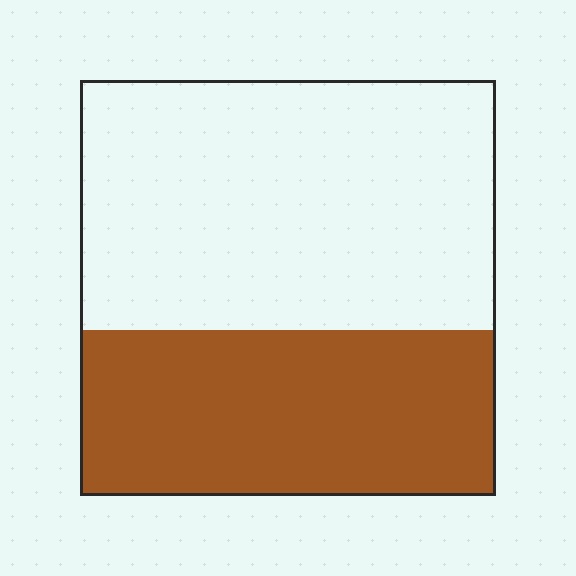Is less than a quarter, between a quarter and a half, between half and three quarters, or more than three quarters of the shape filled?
Between a quarter and a half.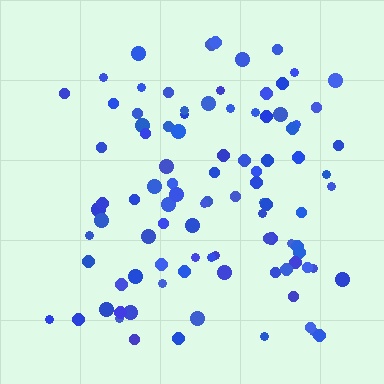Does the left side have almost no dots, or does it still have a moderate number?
Still a moderate number, just noticeably fewer than the right.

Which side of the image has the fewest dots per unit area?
The left.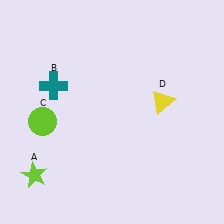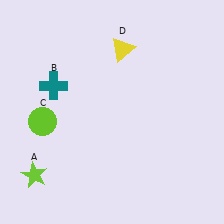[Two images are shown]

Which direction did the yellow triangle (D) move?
The yellow triangle (D) moved up.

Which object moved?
The yellow triangle (D) moved up.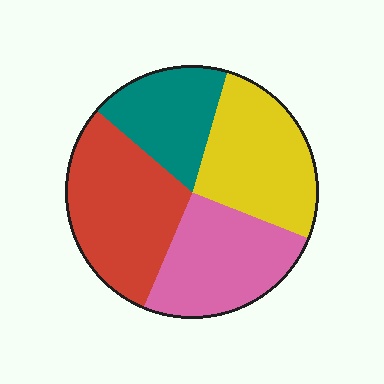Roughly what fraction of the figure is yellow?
Yellow covers 26% of the figure.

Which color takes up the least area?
Teal, at roughly 20%.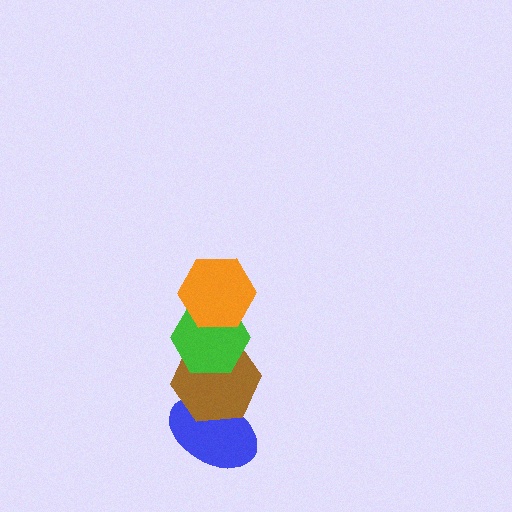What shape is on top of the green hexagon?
The orange hexagon is on top of the green hexagon.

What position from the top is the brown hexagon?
The brown hexagon is 3rd from the top.